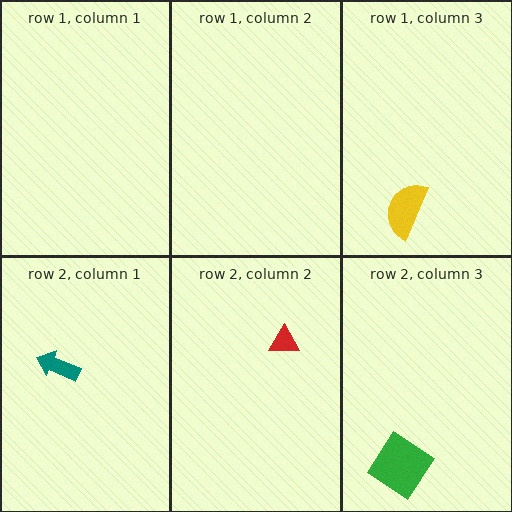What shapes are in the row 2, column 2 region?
The red triangle.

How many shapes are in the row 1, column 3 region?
1.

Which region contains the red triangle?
The row 2, column 2 region.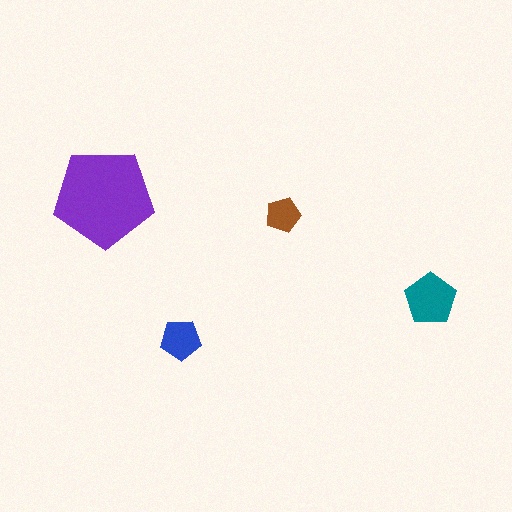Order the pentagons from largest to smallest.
the purple one, the teal one, the blue one, the brown one.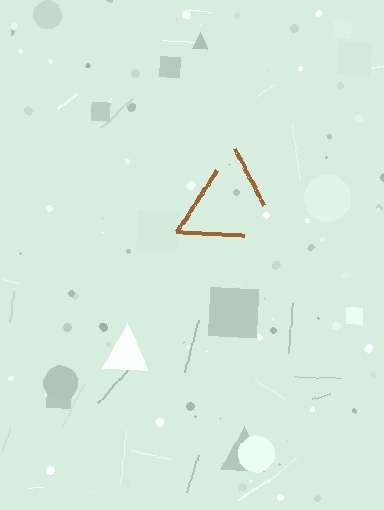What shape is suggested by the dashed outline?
The dashed outline suggests a triangle.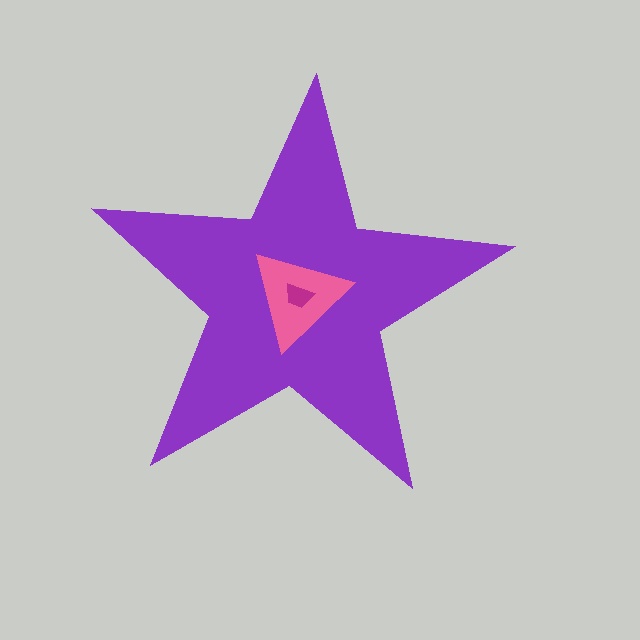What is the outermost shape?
The purple star.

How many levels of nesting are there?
3.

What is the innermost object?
The magenta trapezoid.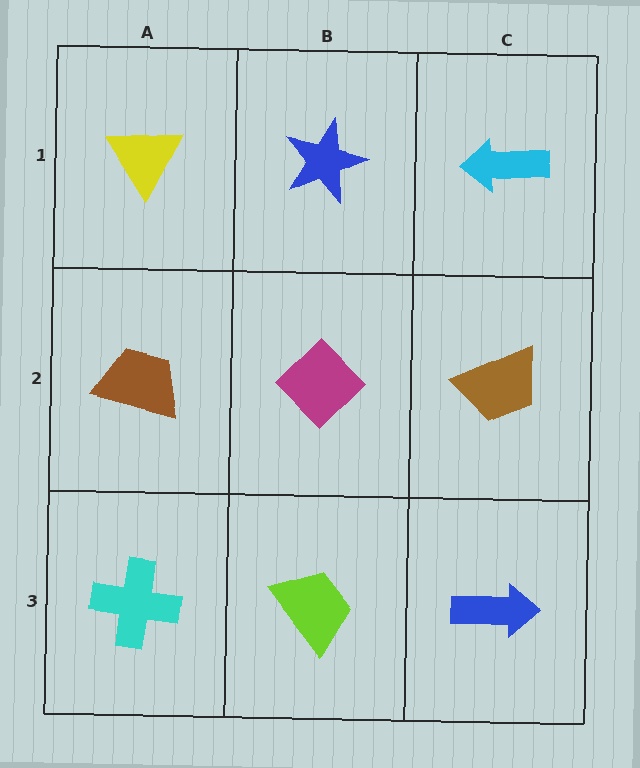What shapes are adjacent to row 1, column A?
A brown trapezoid (row 2, column A), a blue star (row 1, column B).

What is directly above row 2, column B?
A blue star.